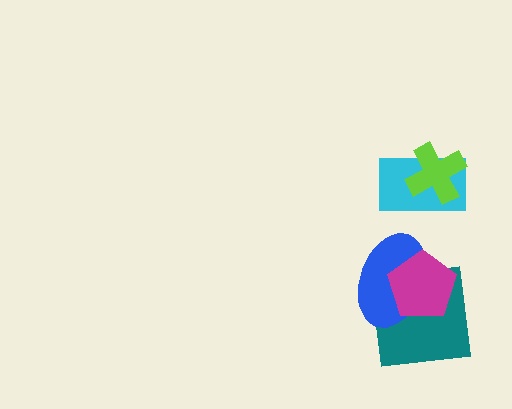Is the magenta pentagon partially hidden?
No, no other shape covers it.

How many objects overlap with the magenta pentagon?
2 objects overlap with the magenta pentagon.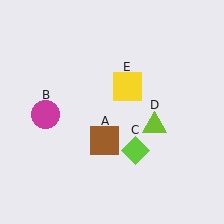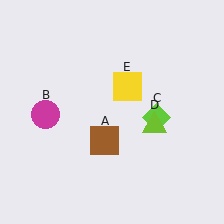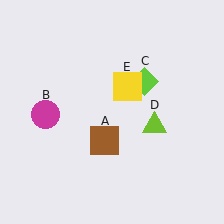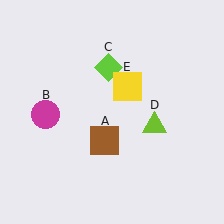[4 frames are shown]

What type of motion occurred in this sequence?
The lime diamond (object C) rotated counterclockwise around the center of the scene.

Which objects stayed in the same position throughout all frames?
Brown square (object A) and magenta circle (object B) and lime triangle (object D) and yellow square (object E) remained stationary.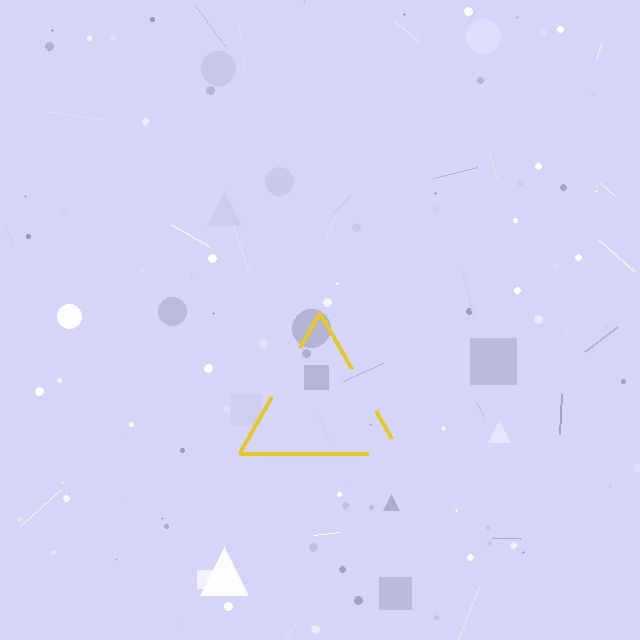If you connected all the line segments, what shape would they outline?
They would outline a triangle.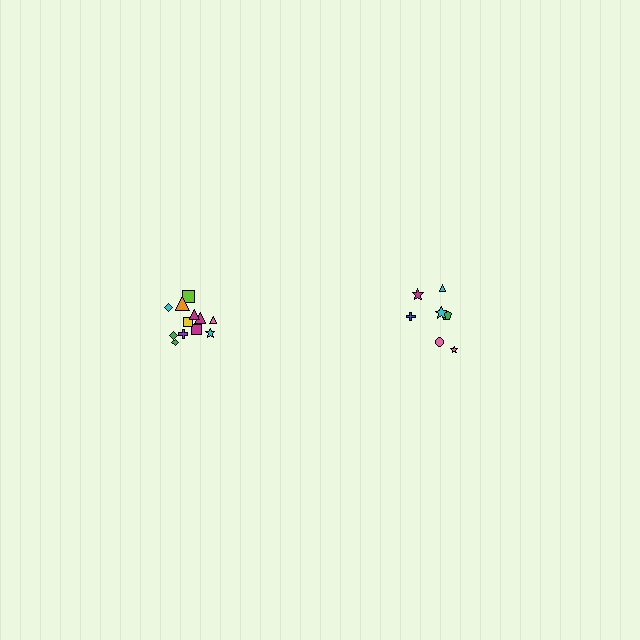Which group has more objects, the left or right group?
The left group.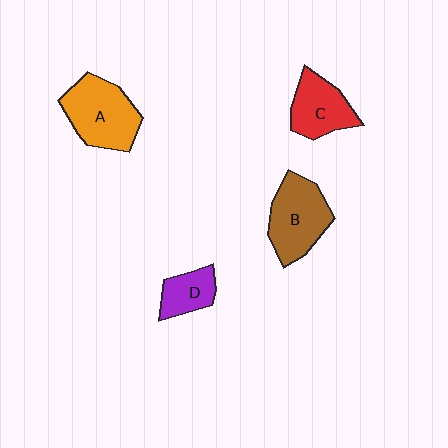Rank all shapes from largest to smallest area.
From largest to smallest: A (orange), B (brown), C (red), D (purple).